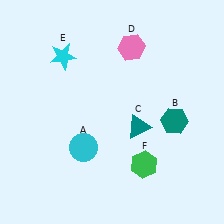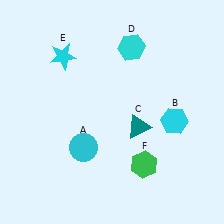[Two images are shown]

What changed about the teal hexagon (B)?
In Image 1, B is teal. In Image 2, it changed to cyan.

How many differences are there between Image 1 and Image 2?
There are 2 differences between the two images.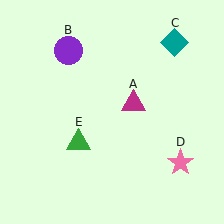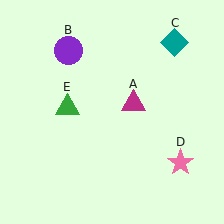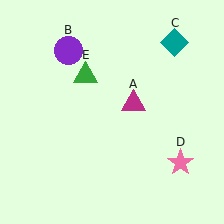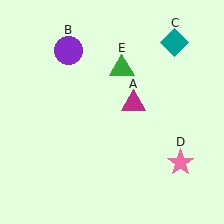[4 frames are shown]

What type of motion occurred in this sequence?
The green triangle (object E) rotated clockwise around the center of the scene.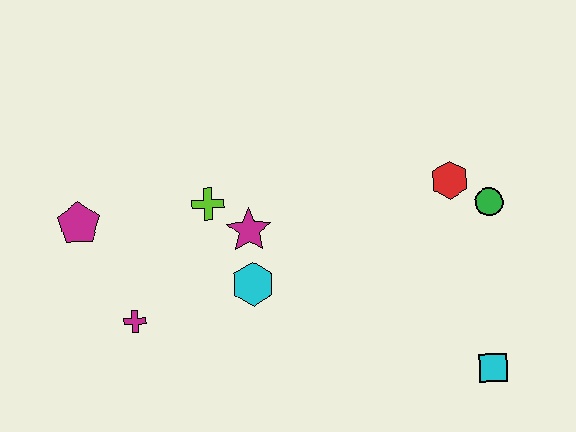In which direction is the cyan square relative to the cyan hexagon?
The cyan square is to the right of the cyan hexagon.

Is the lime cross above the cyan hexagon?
Yes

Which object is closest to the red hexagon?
The green circle is closest to the red hexagon.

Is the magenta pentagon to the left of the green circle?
Yes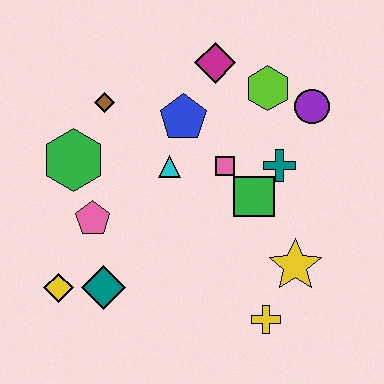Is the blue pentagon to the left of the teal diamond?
No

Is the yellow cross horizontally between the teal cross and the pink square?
Yes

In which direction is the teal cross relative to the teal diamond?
The teal cross is to the right of the teal diamond.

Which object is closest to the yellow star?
The yellow cross is closest to the yellow star.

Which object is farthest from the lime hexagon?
The yellow diamond is farthest from the lime hexagon.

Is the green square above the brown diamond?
No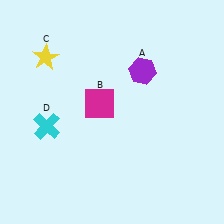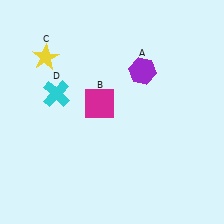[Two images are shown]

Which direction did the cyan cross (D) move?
The cyan cross (D) moved up.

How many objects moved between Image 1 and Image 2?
1 object moved between the two images.